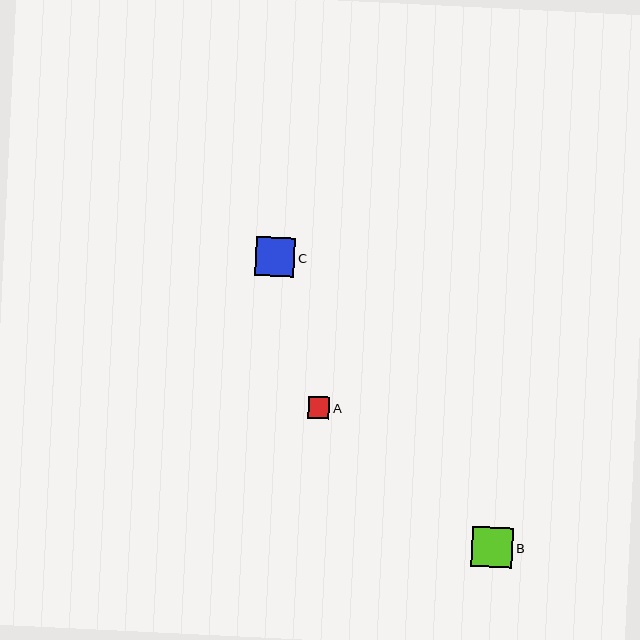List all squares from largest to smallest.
From largest to smallest: B, C, A.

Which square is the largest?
Square B is the largest with a size of approximately 41 pixels.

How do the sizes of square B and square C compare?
Square B and square C are approximately the same size.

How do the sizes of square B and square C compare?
Square B and square C are approximately the same size.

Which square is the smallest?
Square A is the smallest with a size of approximately 22 pixels.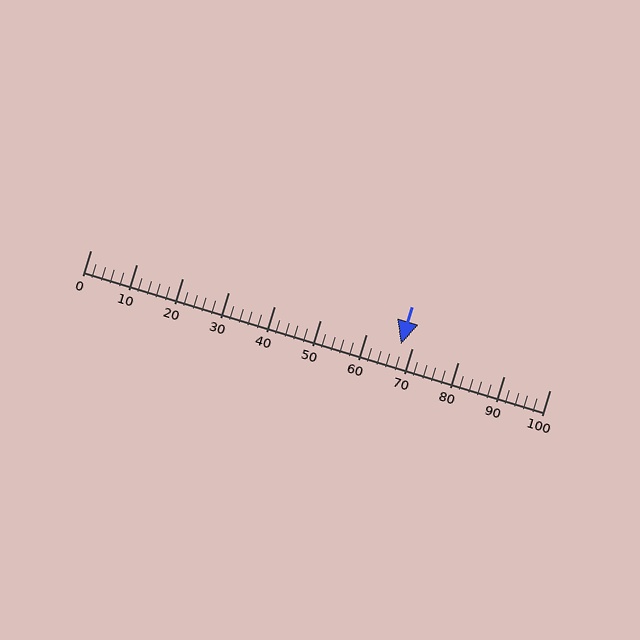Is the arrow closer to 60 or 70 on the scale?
The arrow is closer to 70.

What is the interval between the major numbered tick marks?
The major tick marks are spaced 10 units apart.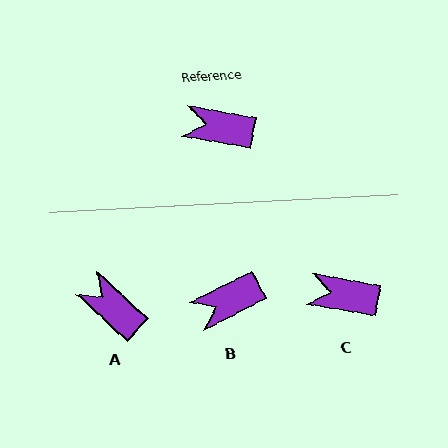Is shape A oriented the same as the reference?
No, it is off by about 32 degrees.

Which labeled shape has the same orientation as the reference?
C.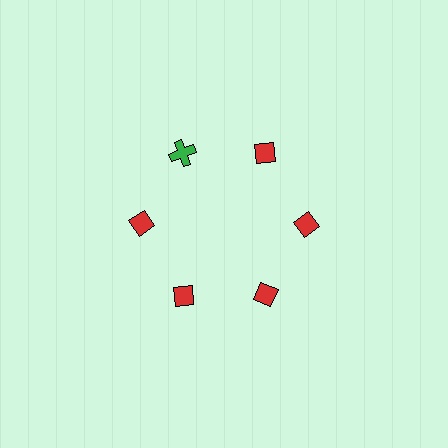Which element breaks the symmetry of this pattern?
The green cross at roughly the 11 o'clock position breaks the symmetry. All other shapes are red diamonds.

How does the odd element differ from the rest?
It differs in both color (green instead of red) and shape (cross instead of diamond).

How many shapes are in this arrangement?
There are 6 shapes arranged in a ring pattern.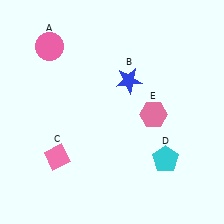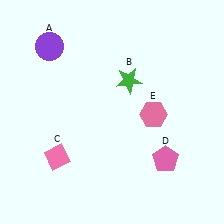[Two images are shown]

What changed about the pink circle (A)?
In Image 1, A is pink. In Image 2, it changed to purple.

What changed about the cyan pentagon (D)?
In Image 1, D is cyan. In Image 2, it changed to pink.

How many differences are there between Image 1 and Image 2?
There are 3 differences between the two images.